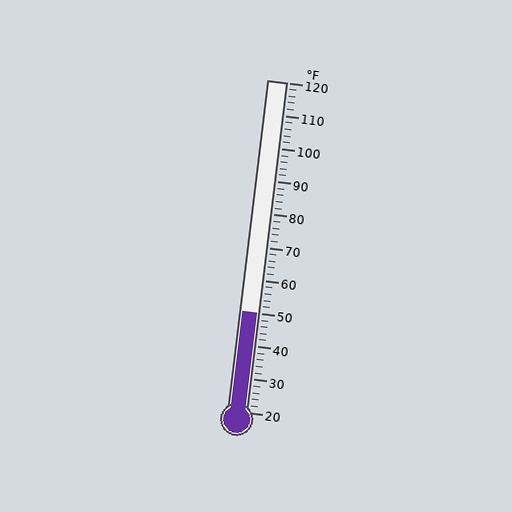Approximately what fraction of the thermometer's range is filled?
The thermometer is filled to approximately 30% of its range.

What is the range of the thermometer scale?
The thermometer scale ranges from 20°F to 120°F.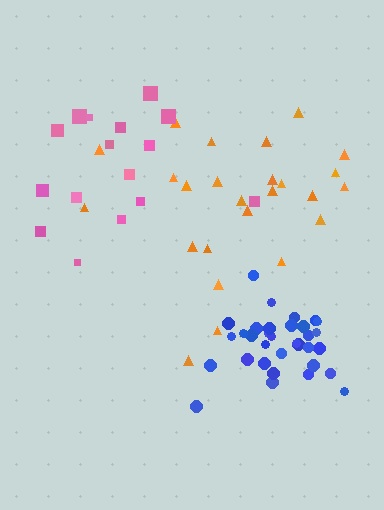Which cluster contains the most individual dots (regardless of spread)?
Blue (34).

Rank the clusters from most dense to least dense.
blue, orange, pink.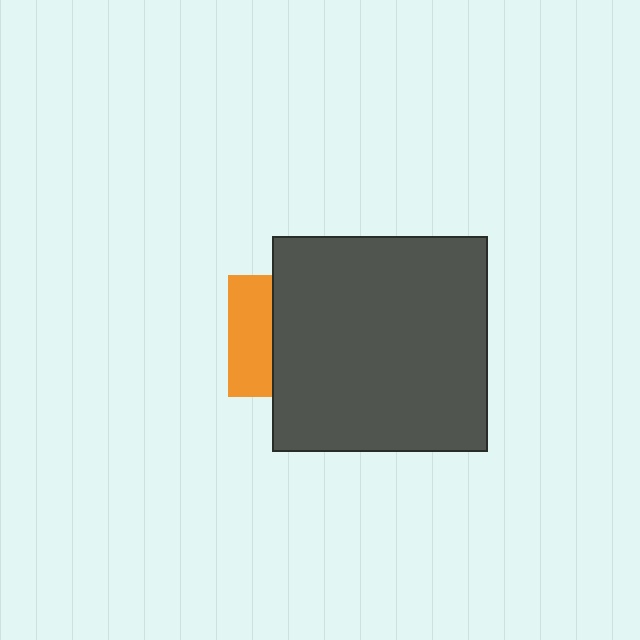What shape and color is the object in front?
The object in front is a dark gray square.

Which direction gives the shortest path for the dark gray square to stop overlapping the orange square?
Moving right gives the shortest separation.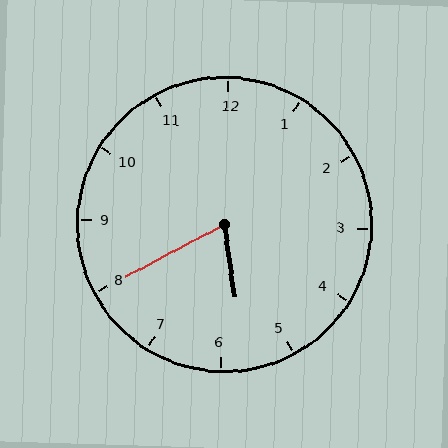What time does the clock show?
5:40.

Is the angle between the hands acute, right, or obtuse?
It is acute.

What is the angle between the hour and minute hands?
Approximately 70 degrees.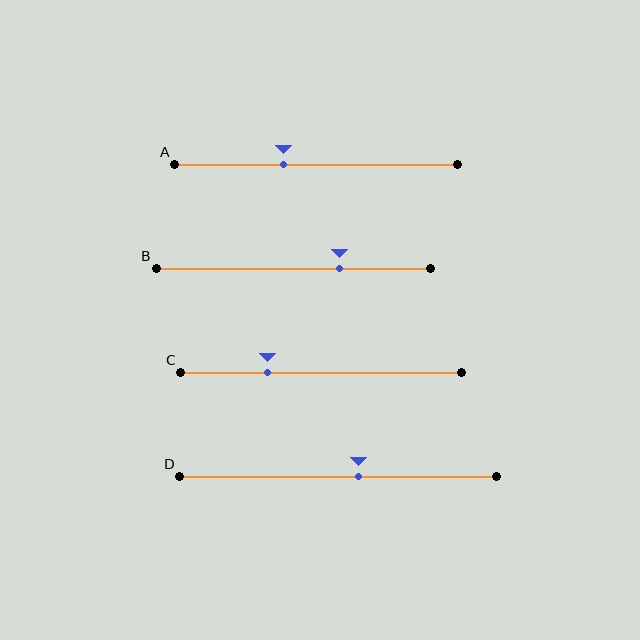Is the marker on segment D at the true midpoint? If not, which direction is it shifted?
No, the marker on segment D is shifted to the right by about 7% of the segment length.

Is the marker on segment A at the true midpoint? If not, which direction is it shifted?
No, the marker on segment A is shifted to the left by about 12% of the segment length.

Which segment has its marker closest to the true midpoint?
Segment D has its marker closest to the true midpoint.